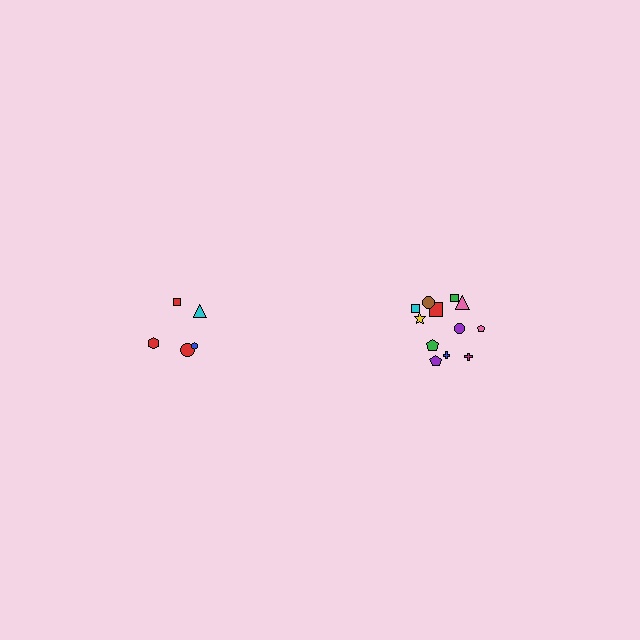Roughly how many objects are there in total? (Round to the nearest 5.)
Roughly 15 objects in total.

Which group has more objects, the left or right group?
The right group.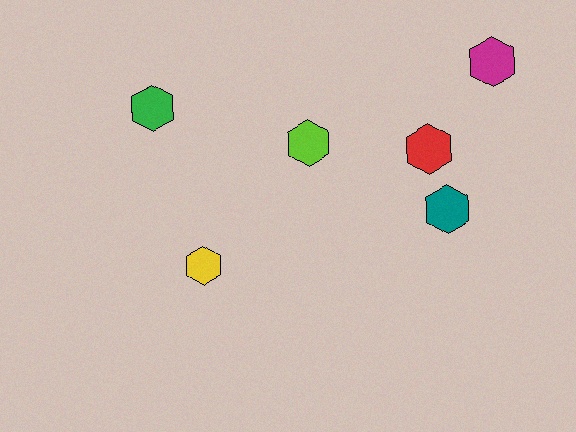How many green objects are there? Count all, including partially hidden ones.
There is 1 green object.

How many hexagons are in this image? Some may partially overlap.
There are 6 hexagons.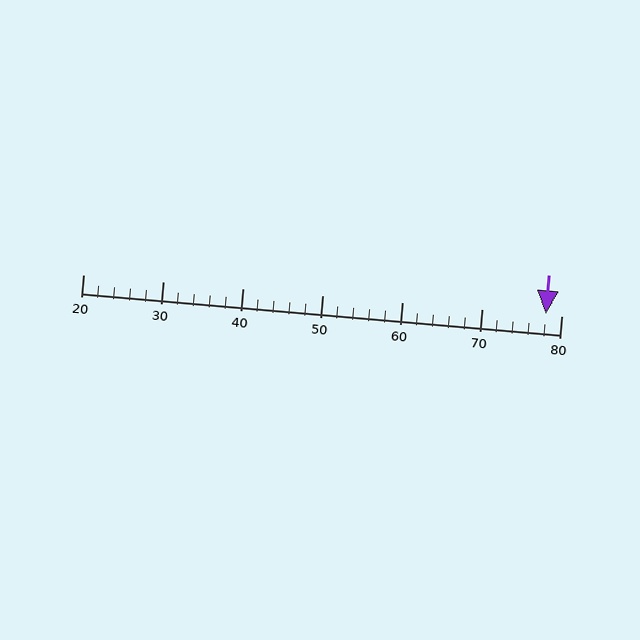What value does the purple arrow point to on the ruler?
The purple arrow points to approximately 78.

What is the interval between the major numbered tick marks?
The major tick marks are spaced 10 units apart.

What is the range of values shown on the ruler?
The ruler shows values from 20 to 80.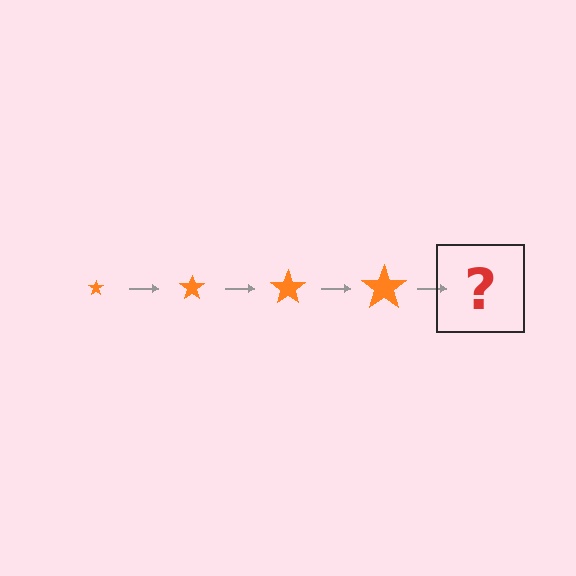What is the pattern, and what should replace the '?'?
The pattern is that the star gets progressively larger each step. The '?' should be an orange star, larger than the previous one.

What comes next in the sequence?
The next element should be an orange star, larger than the previous one.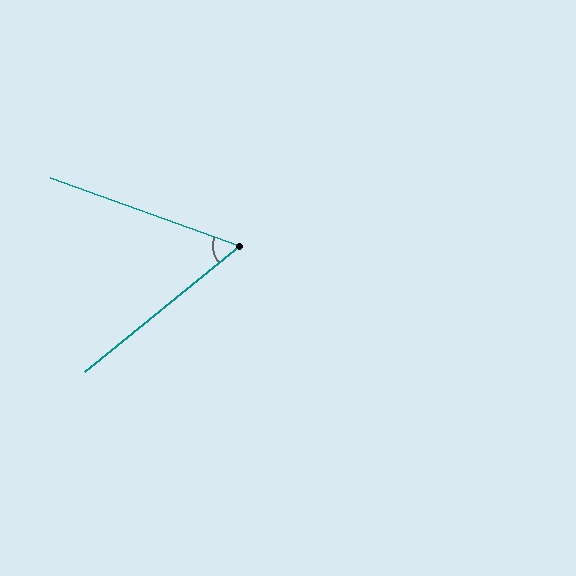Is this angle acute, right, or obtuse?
It is acute.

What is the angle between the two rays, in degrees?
Approximately 59 degrees.